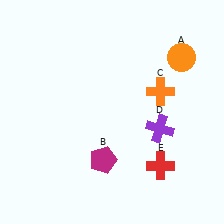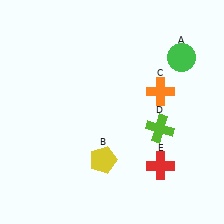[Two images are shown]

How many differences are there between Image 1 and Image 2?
There are 3 differences between the two images.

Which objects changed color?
A changed from orange to green. B changed from magenta to yellow. D changed from purple to lime.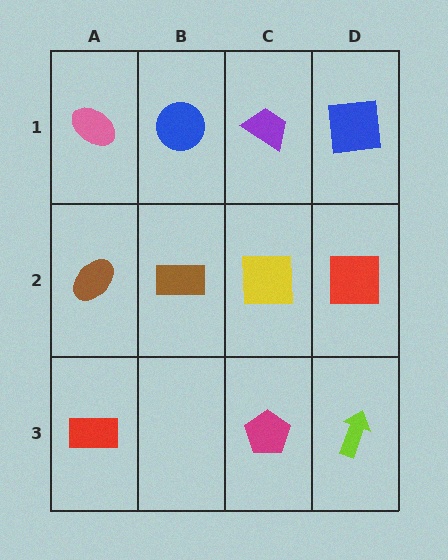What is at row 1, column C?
A purple trapezoid.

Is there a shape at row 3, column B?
No, that cell is empty.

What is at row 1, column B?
A blue circle.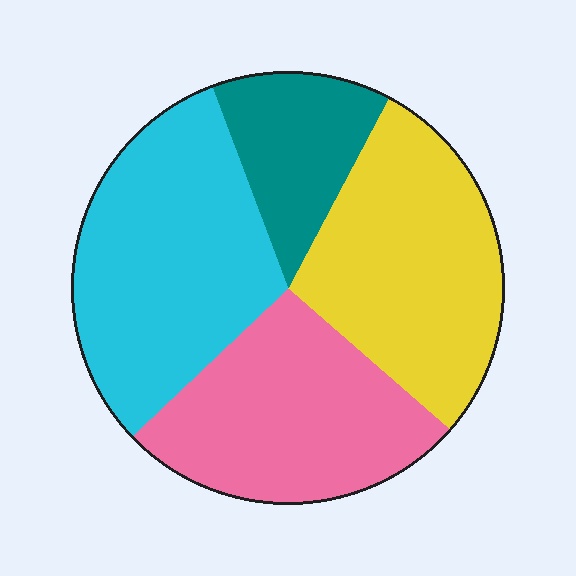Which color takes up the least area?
Teal, at roughly 15%.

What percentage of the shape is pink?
Pink covers around 25% of the shape.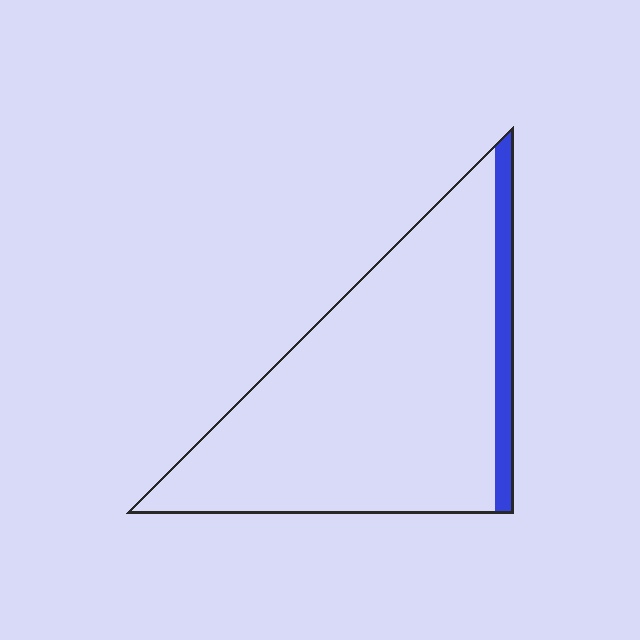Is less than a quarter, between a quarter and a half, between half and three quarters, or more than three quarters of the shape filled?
Less than a quarter.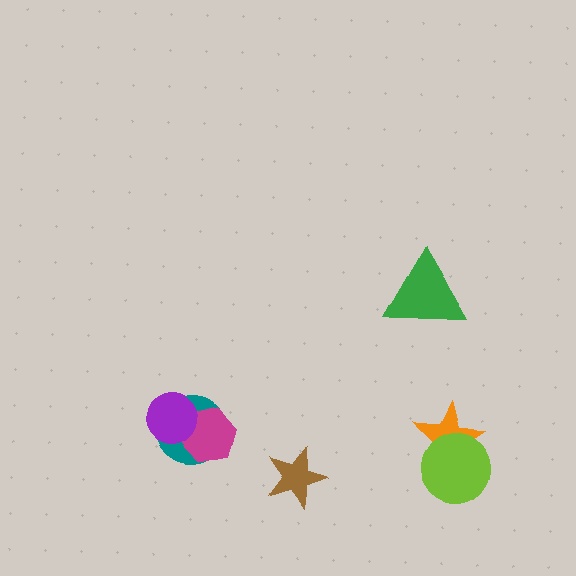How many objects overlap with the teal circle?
2 objects overlap with the teal circle.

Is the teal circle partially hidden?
Yes, it is partially covered by another shape.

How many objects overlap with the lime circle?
1 object overlaps with the lime circle.